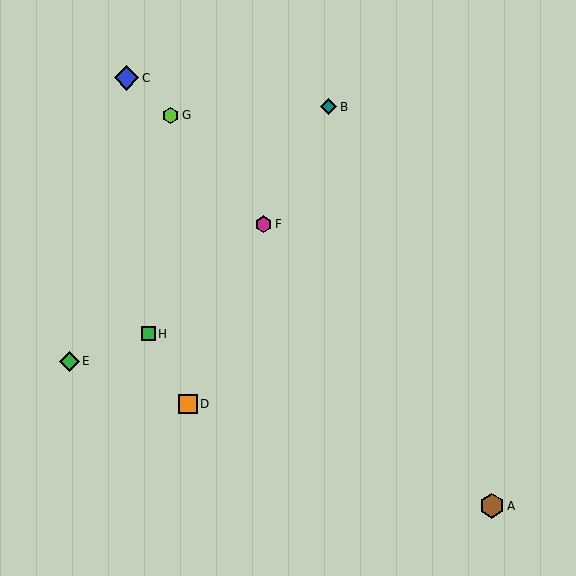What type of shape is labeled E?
Shape E is a green diamond.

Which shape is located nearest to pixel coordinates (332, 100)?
The teal diamond (labeled B) at (329, 107) is nearest to that location.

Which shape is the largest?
The brown hexagon (labeled A) is the largest.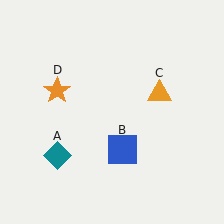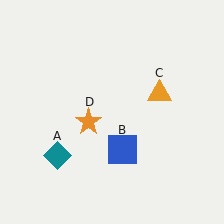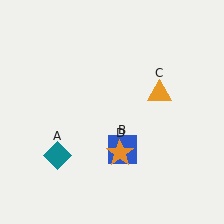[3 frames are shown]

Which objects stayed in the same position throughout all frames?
Teal diamond (object A) and blue square (object B) and orange triangle (object C) remained stationary.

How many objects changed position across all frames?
1 object changed position: orange star (object D).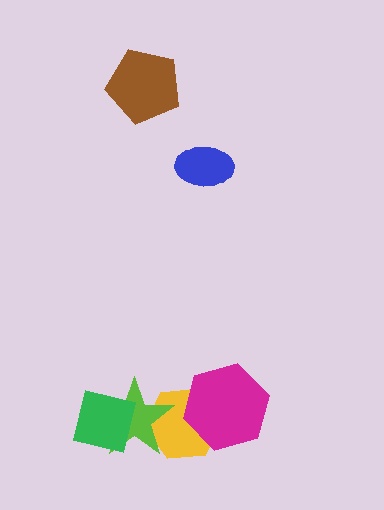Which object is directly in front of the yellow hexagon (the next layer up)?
The lime star is directly in front of the yellow hexagon.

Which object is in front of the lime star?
The green square is in front of the lime star.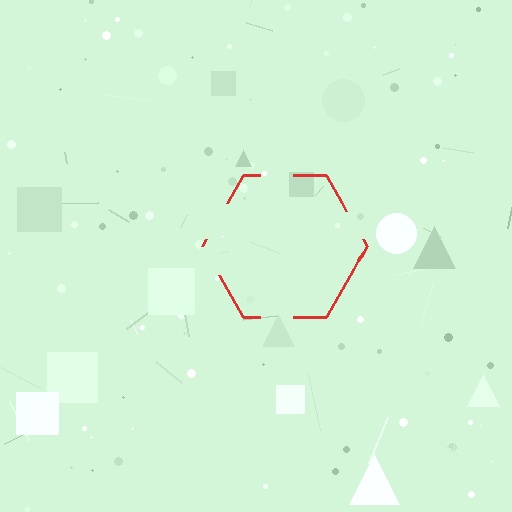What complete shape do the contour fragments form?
The contour fragments form a hexagon.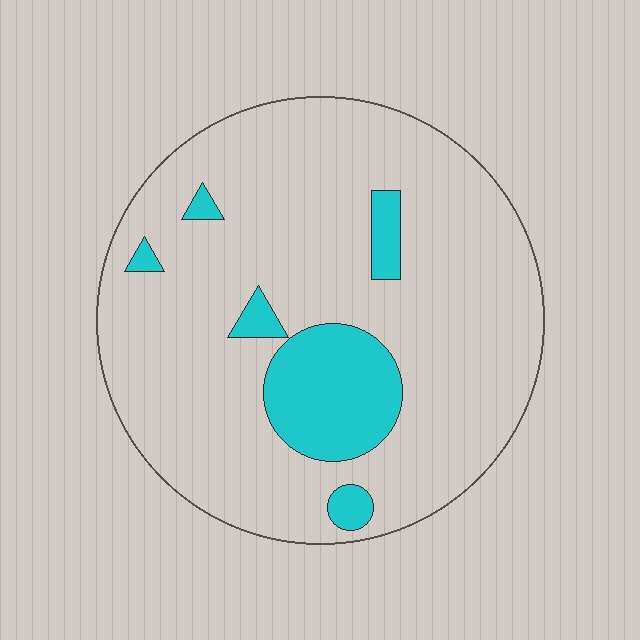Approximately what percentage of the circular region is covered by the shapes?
Approximately 15%.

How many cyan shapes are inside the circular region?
6.